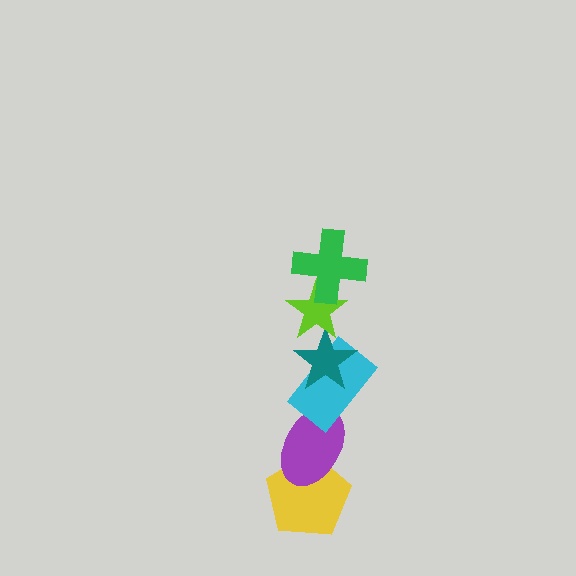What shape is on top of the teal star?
The lime star is on top of the teal star.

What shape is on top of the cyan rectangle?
The teal star is on top of the cyan rectangle.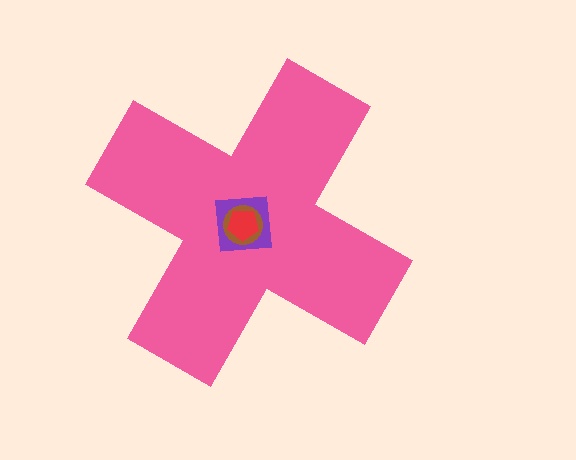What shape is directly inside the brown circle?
The red pentagon.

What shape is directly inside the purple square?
The brown circle.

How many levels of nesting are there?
4.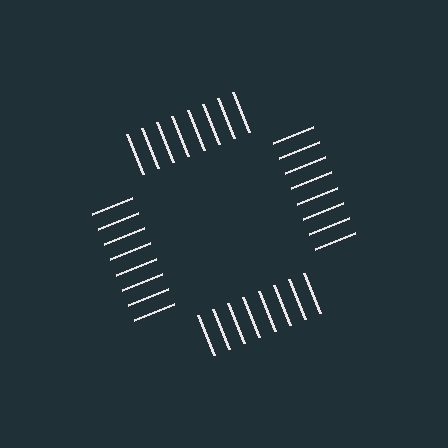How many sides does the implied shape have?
4 sides — the line-ends trace a square.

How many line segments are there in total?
32 — 8 along each of the 4 edges.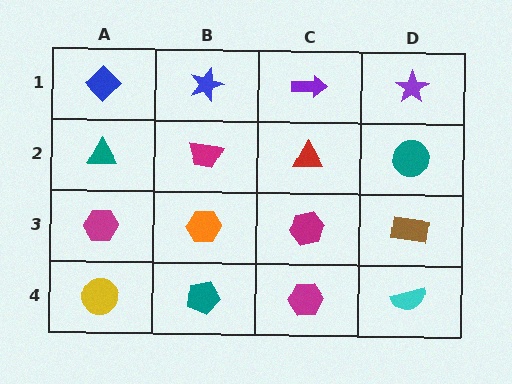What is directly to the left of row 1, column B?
A blue diamond.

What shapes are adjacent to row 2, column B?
A blue star (row 1, column B), an orange hexagon (row 3, column B), a teal triangle (row 2, column A), a red triangle (row 2, column C).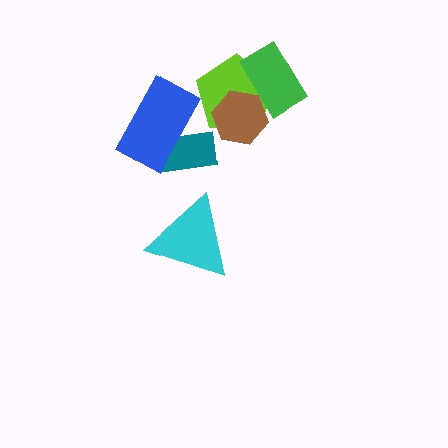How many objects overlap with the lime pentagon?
2 objects overlap with the lime pentagon.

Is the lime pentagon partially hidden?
Yes, it is partially covered by another shape.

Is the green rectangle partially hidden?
No, no other shape covers it.